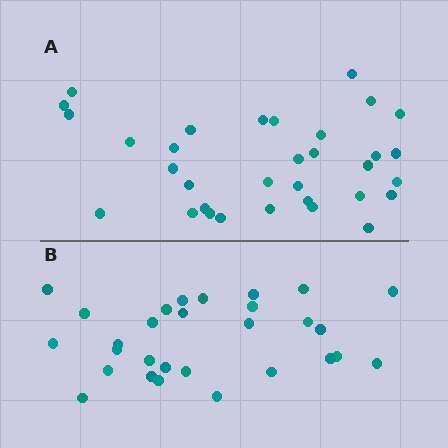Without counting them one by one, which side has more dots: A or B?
Region A (the top region) has more dots.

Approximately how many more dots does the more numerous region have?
Region A has about 4 more dots than region B.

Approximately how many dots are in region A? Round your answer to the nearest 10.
About 30 dots. (The exact count is 33, which rounds to 30.)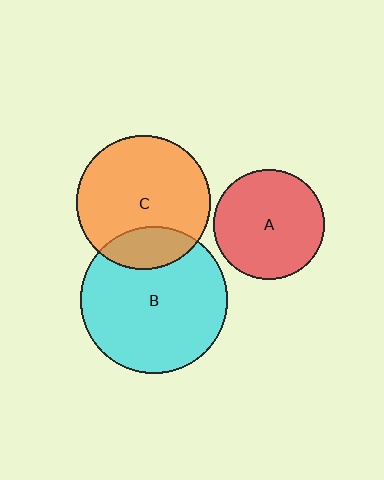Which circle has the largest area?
Circle B (cyan).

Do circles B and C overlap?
Yes.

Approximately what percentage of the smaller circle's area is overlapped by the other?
Approximately 20%.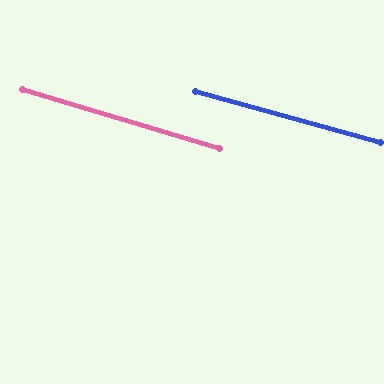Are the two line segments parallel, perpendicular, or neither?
Parallel — their directions differ by only 1.0°.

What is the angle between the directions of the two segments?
Approximately 1 degree.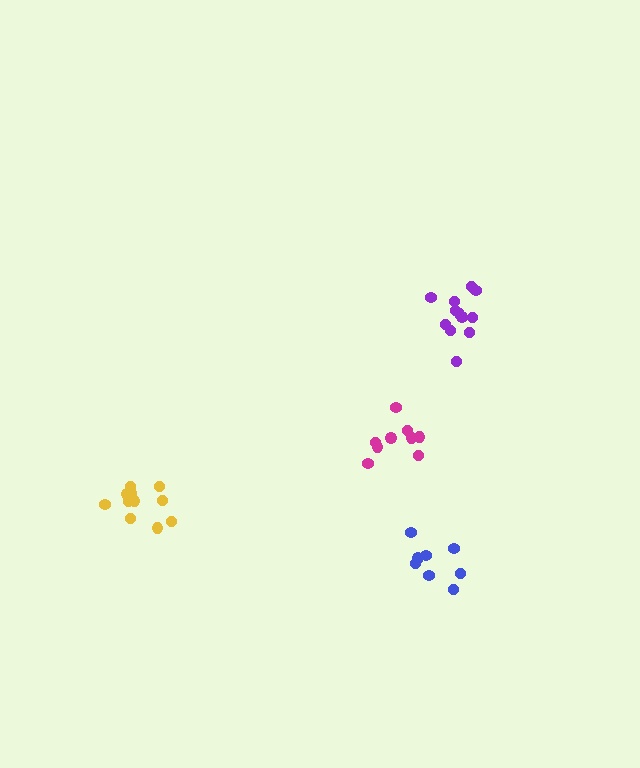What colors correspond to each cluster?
The clusters are colored: magenta, blue, yellow, purple.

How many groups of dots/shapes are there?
There are 4 groups.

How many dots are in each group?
Group 1: 9 dots, Group 2: 8 dots, Group 3: 12 dots, Group 4: 12 dots (41 total).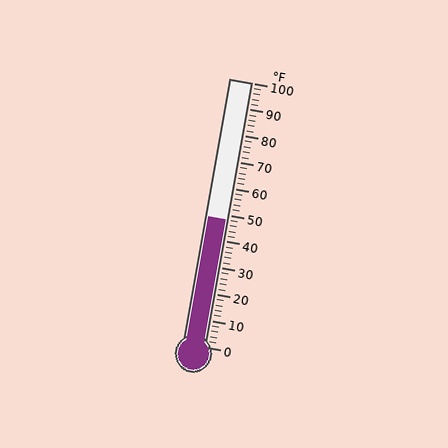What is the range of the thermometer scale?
The thermometer scale ranges from 0°F to 100°F.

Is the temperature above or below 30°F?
The temperature is above 30°F.